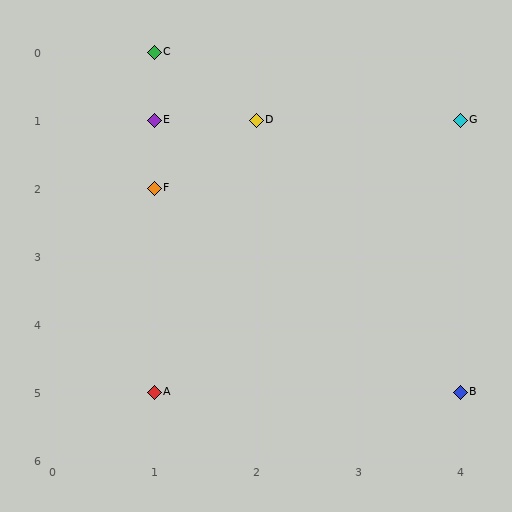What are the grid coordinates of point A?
Point A is at grid coordinates (1, 5).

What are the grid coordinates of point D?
Point D is at grid coordinates (2, 1).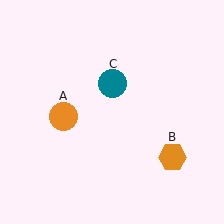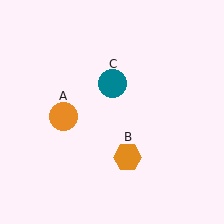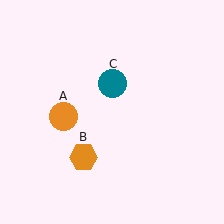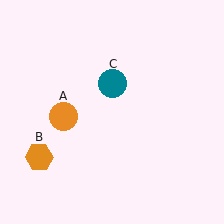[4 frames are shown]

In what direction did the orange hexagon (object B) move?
The orange hexagon (object B) moved left.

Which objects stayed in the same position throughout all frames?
Orange circle (object A) and teal circle (object C) remained stationary.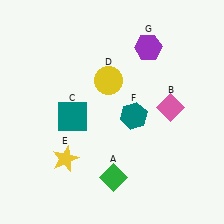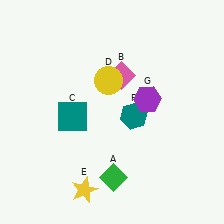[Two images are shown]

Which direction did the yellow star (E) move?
The yellow star (E) moved down.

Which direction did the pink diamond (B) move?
The pink diamond (B) moved left.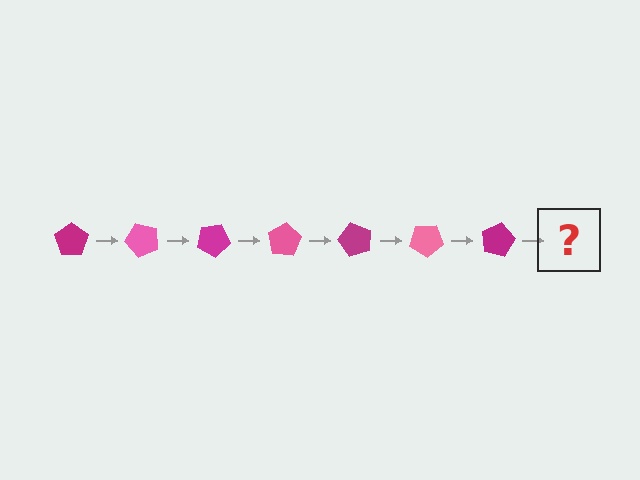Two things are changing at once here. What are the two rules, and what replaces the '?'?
The two rules are that it rotates 50 degrees each step and the color cycles through magenta and pink. The '?' should be a pink pentagon, rotated 350 degrees from the start.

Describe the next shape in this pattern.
It should be a pink pentagon, rotated 350 degrees from the start.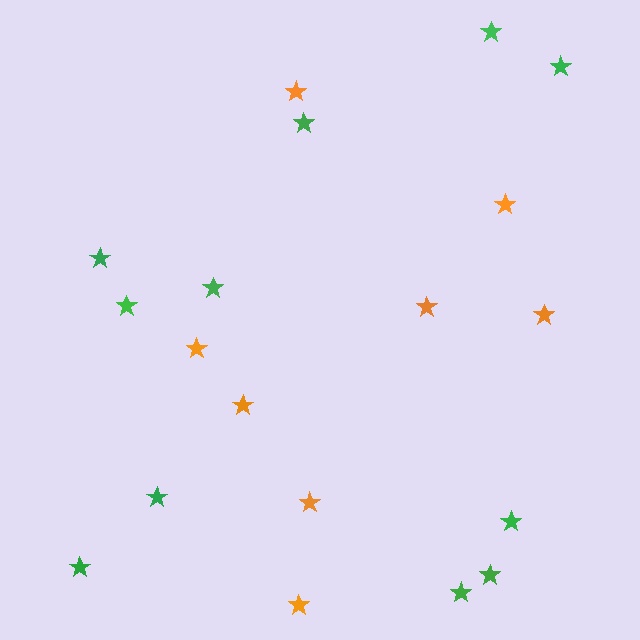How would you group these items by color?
There are 2 groups: one group of orange stars (8) and one group of green stars (11).